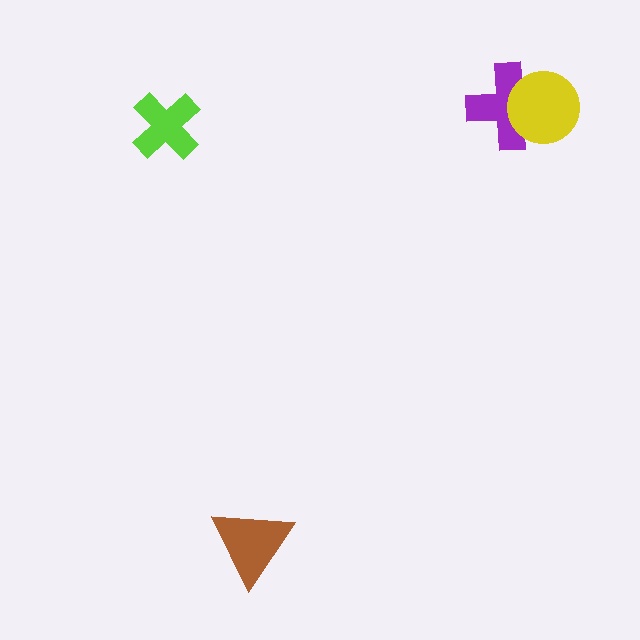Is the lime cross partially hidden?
No, no other shape covers it.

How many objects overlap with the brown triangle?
0 objects overlap with the brown triangle.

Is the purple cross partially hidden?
Yes, it is partially covered by another shape.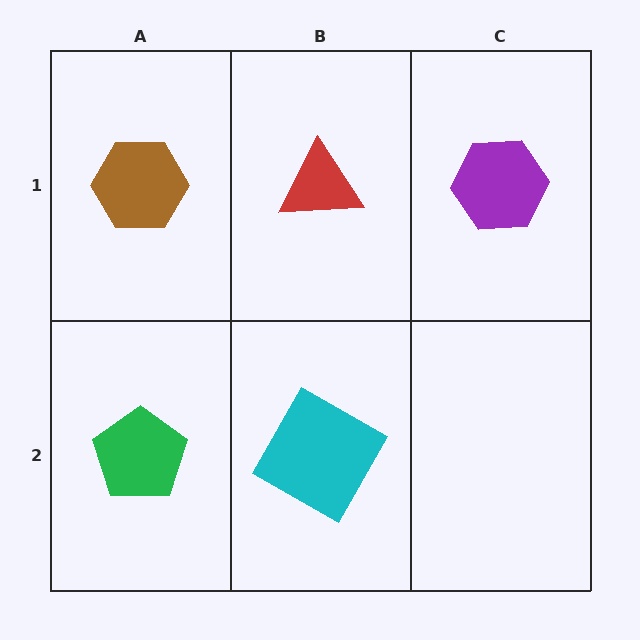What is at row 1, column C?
A purple hexagon.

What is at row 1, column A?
A brown hexagon.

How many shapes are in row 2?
2 shapes.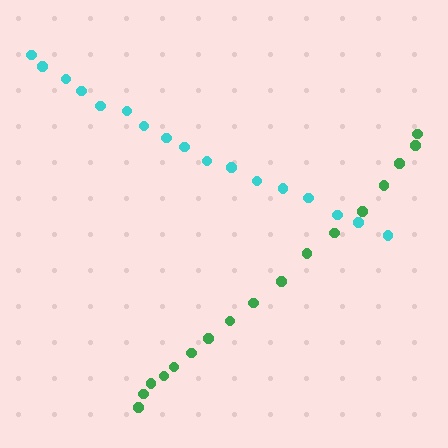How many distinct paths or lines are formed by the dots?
There are 2 distinct paths.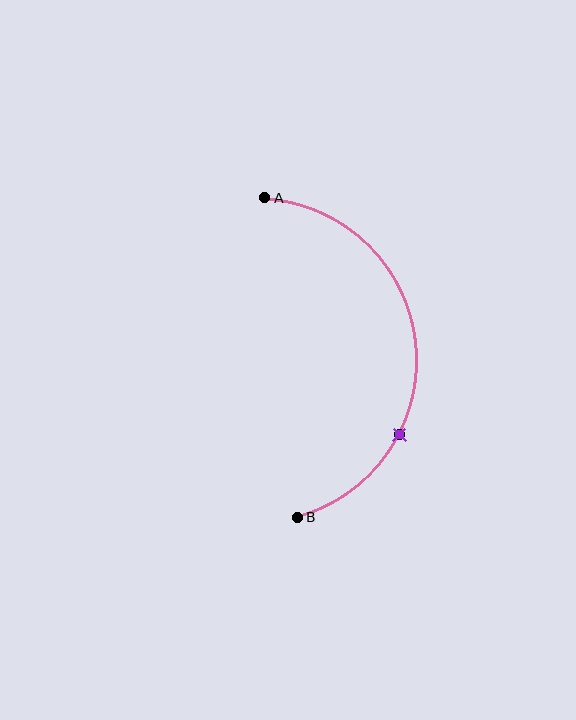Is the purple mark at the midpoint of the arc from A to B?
No. The purple mark lies on the arc but is closer to endpoint B. The arc midpoint would be at the point on the curve equidistant along the arc from both A and B.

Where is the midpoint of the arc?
The arc midpoint is the point on the curve farthest from the straight line joining A and B. It sits to the right of that line.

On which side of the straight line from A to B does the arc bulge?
The arc bulges to the right of the straight line connecting A and B.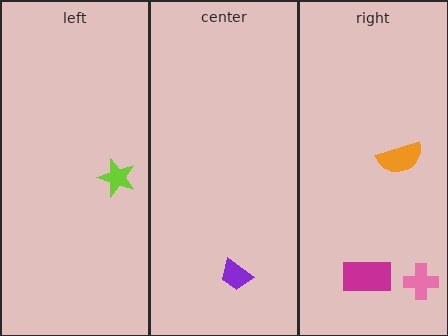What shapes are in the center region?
The purple trapezoid.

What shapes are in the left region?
The lime star.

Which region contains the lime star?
The left region.